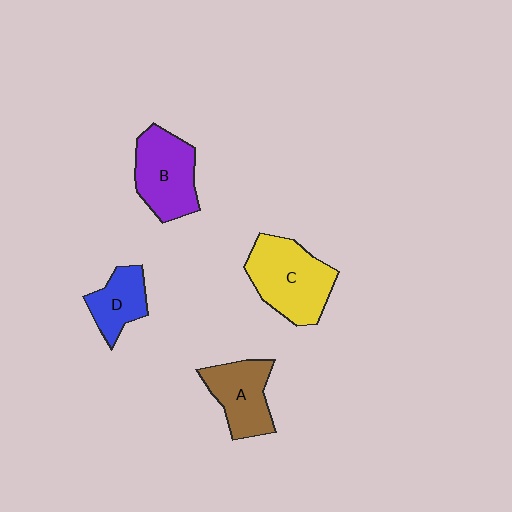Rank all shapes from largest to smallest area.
From largest to smallest: C (yellow), B (purple), A (brown), D (blue).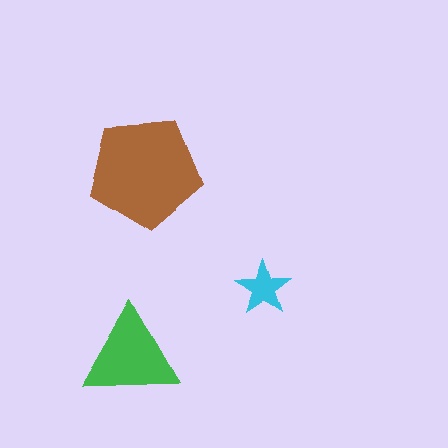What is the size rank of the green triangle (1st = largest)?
2nd.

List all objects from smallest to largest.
The cyan star, the green triangle, the brown pentagon.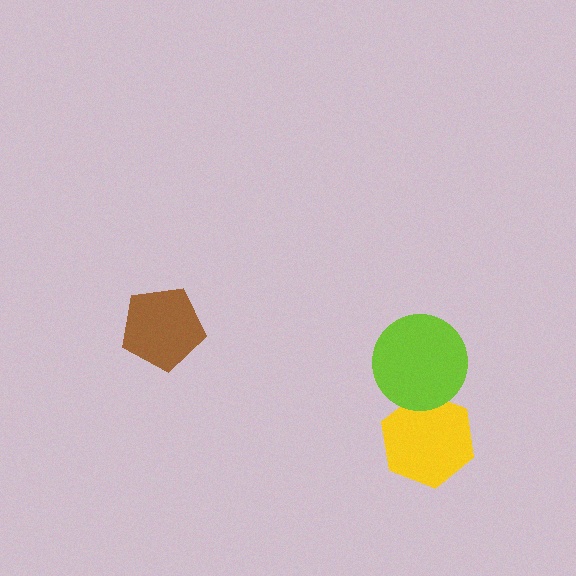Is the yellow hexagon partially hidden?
Yes, it is partially covered by another shape.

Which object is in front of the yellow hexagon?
The lime circle is in front of the yellow hexagon.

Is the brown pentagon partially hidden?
No, no other shape covers it.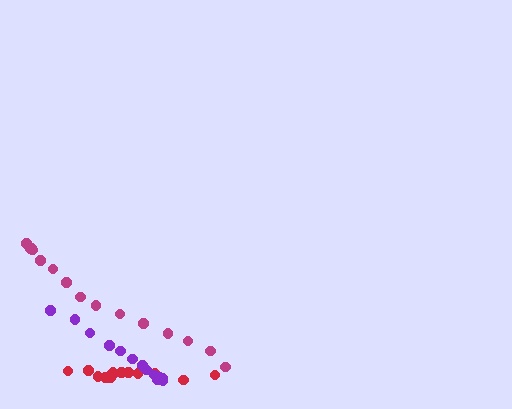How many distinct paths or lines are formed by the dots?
There are 3 distinct paths.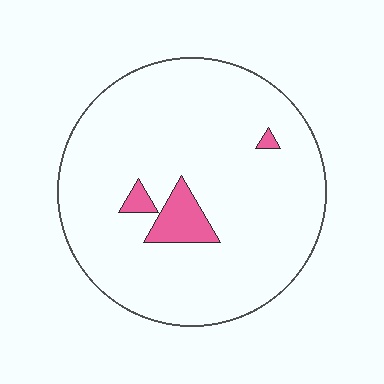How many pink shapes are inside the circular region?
3.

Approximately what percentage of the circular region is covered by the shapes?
Approximately 5%.